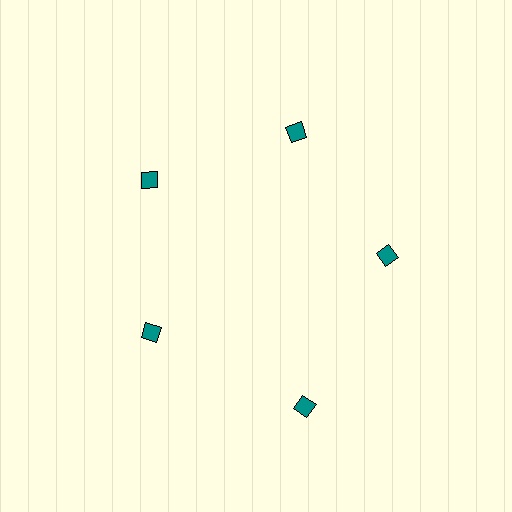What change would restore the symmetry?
The symmetry would be restored by moving it inward, back onto the ring so that all 5 diamonds sit at equal angles and equal distance from the center.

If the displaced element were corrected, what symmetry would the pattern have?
It would have 5-fold rotational symmetry — the pattern would map onto itself every 72 degrees.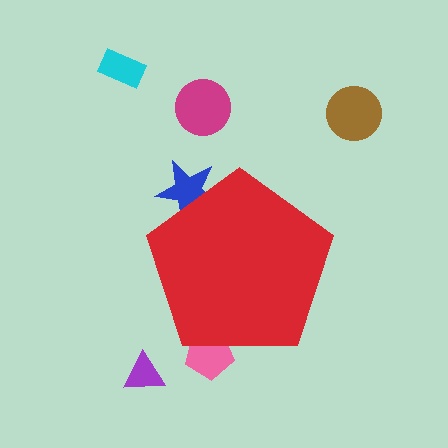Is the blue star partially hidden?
Yes, the blue star is partially hidden behind the red pentagon.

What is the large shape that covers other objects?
A red pentagon.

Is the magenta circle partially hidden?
No, the magenta circle is fully visible.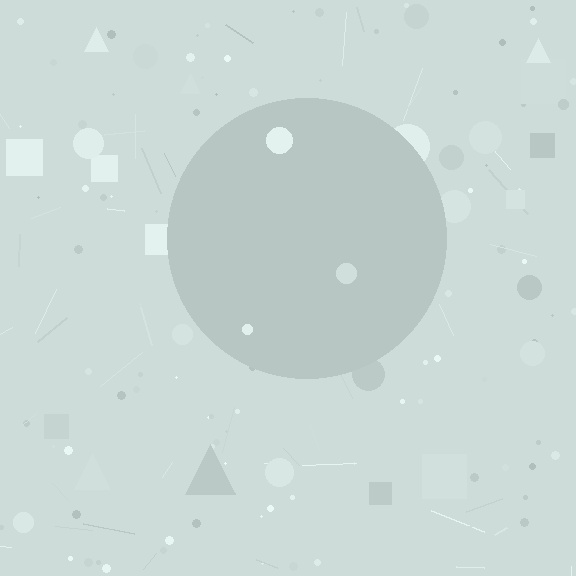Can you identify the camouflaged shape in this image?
The camouflaged shape is a circle.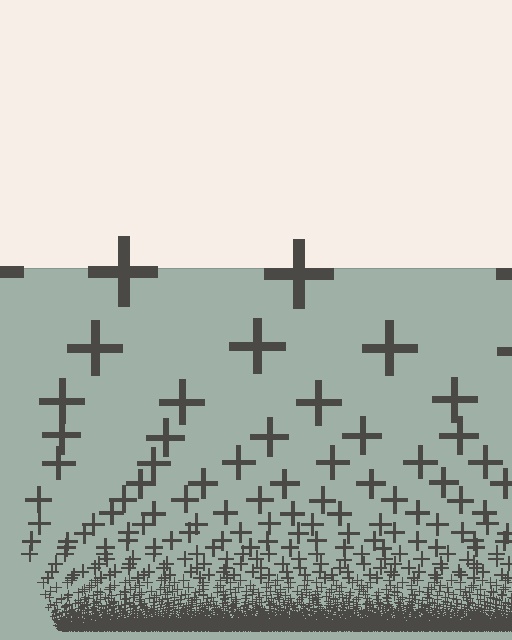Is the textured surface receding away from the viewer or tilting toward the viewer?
The surface appears to tilt toward the viewer. Texture elements get larger and sparser toward the top.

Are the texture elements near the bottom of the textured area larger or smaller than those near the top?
Smaller. The gradient is inverted — elements near the bottom are smaller and denser.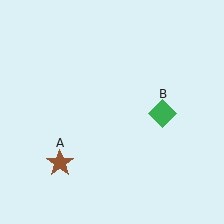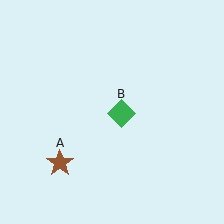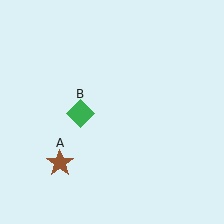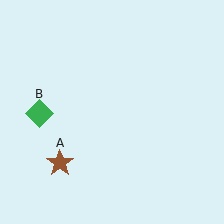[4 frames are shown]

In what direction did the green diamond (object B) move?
The green diamond (object B) moved left.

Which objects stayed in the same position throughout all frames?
Brown star (object A) remained stationary.